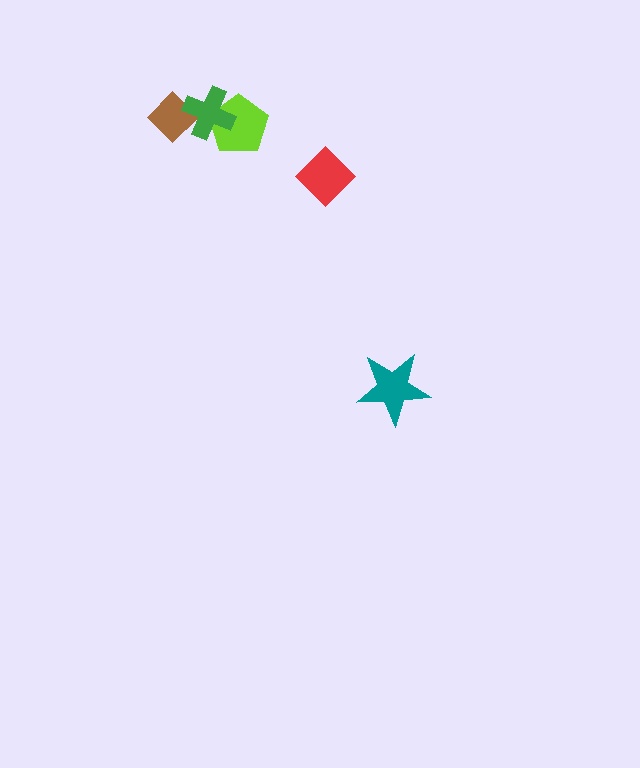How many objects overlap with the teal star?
0 objects overlap with the teal star.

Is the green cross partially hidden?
No, no other shape covers it.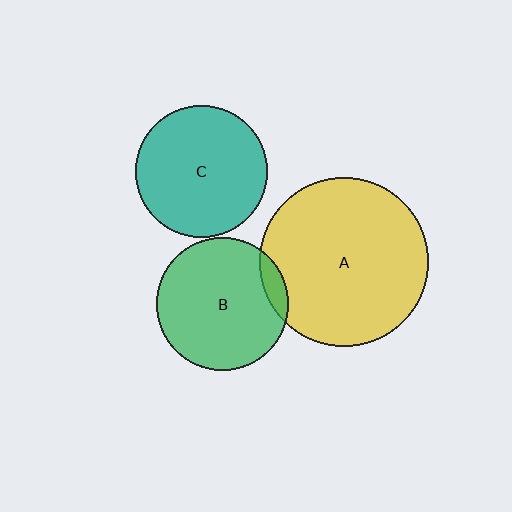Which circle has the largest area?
Circle A (yellow).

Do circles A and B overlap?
Yes.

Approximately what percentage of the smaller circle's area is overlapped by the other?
Approximately 10%.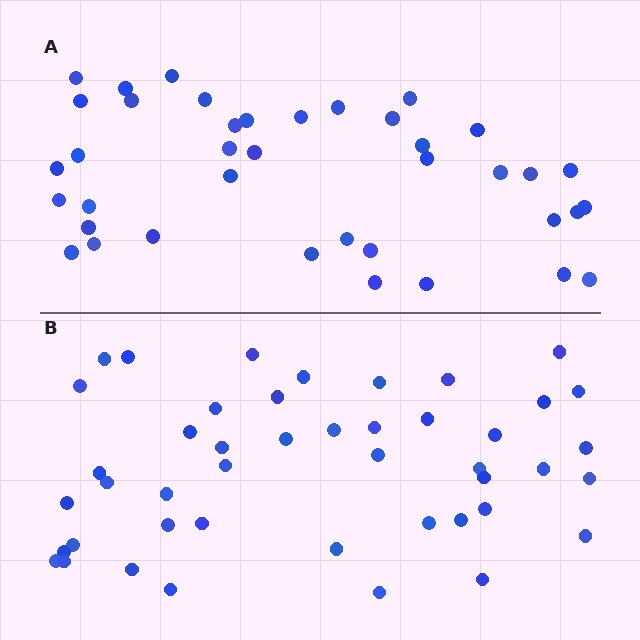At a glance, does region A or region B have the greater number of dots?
Region B (the bottom region) has more dots.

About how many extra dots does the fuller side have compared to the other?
Region B has about 6 more dots than region A.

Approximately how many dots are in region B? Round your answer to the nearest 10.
About 40 dots. (The exact count is 45, which rounds to 40.)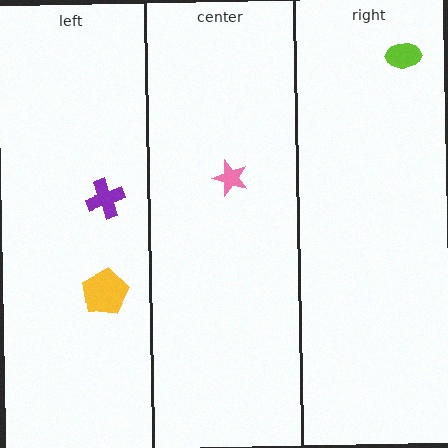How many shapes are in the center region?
1.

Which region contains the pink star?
The center region.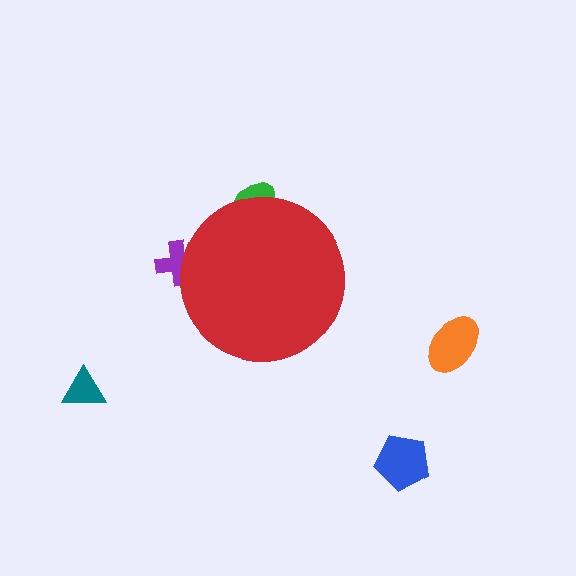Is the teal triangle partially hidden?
No, the teal triangle is fully visible.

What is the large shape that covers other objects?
A red circle.